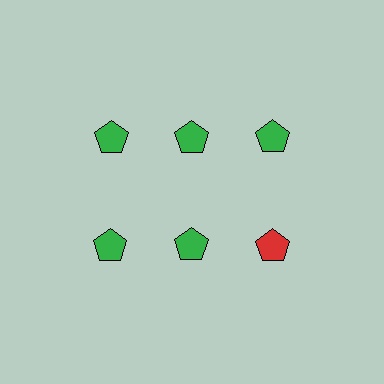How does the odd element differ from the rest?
It has a different color: red instead of green.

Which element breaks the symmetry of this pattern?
The red pentagon in the second row, center column breaks the symmetry. All other shapes are green pentagons.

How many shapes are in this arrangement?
There are 6 shapes arranged in a grid pattern.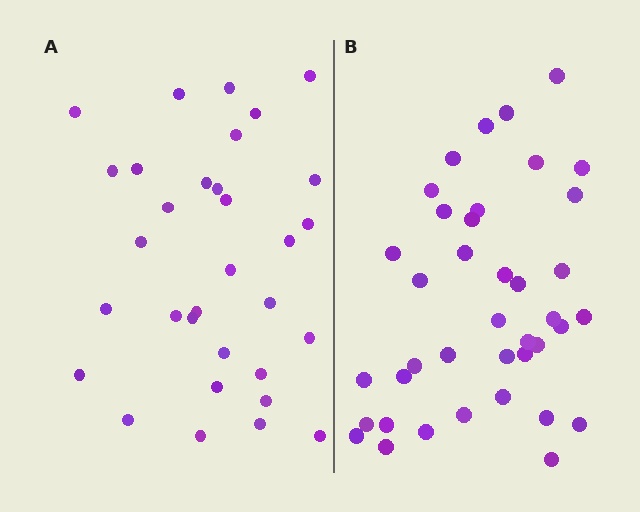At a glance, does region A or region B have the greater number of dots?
Region B (the right region) has more dots.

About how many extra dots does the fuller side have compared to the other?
Region B has roughly 8 or so more dots than region A.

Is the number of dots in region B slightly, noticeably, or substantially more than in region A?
Region B has only slightly more — the two regions are fairly close. The ratio is roughly 1.2 to 1.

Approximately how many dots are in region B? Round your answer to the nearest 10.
About 40 dots. (The exact count is 39, which rounds to 40.)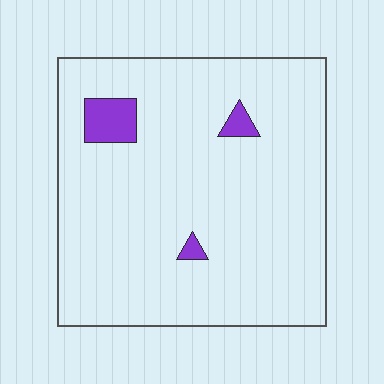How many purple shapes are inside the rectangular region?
3.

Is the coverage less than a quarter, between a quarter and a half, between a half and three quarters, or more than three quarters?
Less than a quarter.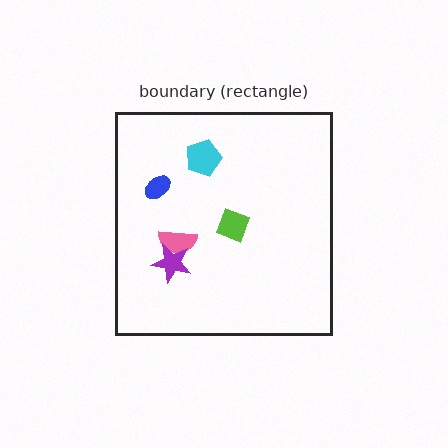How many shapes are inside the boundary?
5 inside, 0 outside.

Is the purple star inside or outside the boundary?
Inside.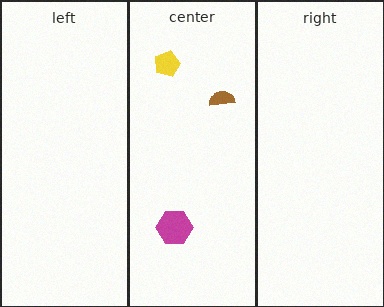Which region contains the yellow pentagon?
The center region.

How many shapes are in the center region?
3.